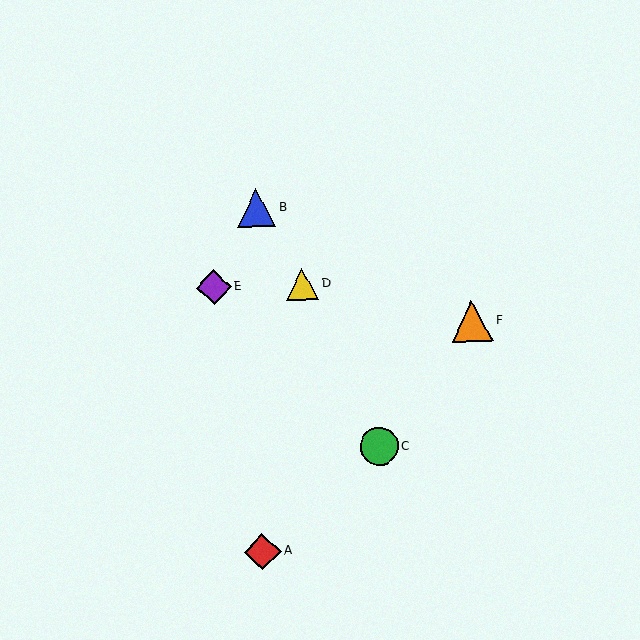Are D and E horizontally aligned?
Yes, both are at y≈284.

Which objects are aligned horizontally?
Objects D, E are aligned horizontally.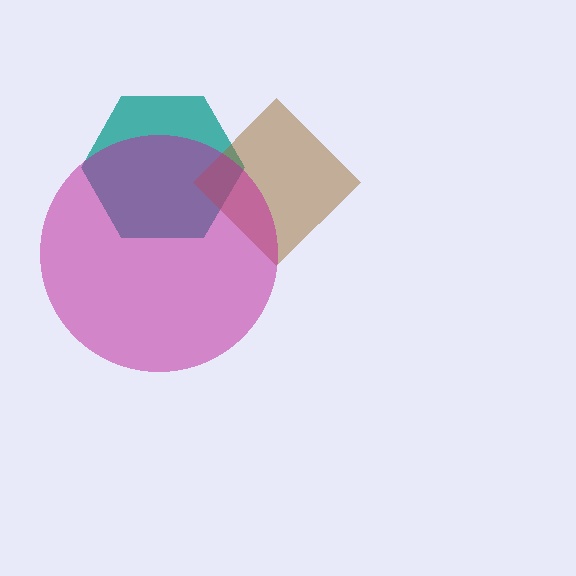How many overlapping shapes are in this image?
There are 3 overlapping shapes in the image.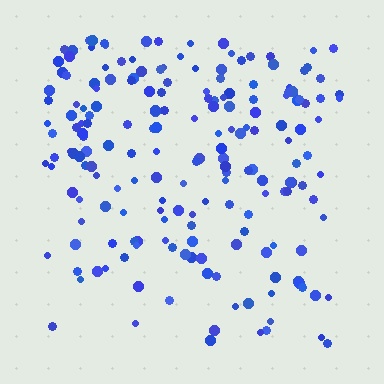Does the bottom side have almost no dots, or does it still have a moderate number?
Still a moderate number, just noticeably fewer than the top.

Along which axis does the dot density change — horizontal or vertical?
Vertical.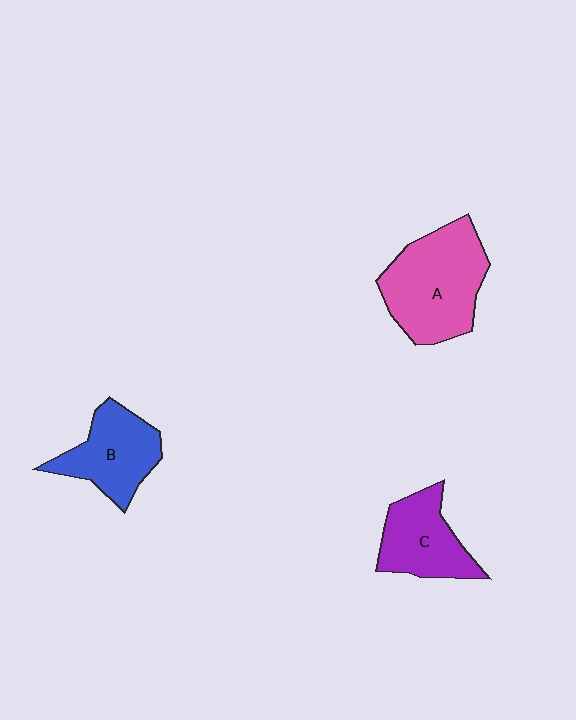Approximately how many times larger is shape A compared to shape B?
Approximately 1.4 times.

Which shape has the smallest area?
Shape C (purple).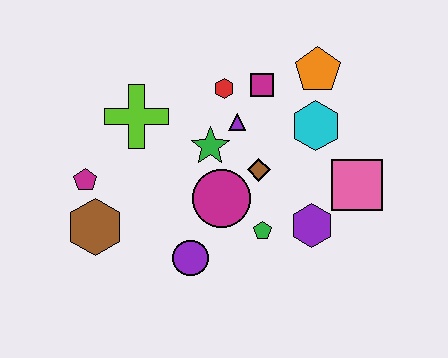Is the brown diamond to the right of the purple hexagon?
No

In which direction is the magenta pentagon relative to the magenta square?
The magenta pentagon is to the left of the magenta square.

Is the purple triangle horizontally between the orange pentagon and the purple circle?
Yes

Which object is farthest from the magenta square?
The brown hexagon is farthest from the magenta square.